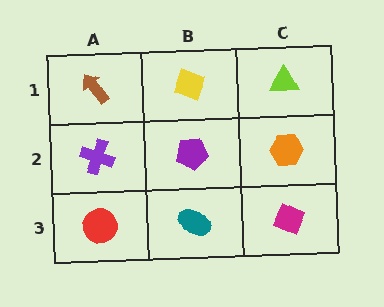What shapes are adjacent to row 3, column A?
A purple cross (row 2, column A), a teal ellipse (row 3, column B).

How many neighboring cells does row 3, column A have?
2.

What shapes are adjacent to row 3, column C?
An orange hexagon (row 2, column C), a teal ellipse (row 3, column B).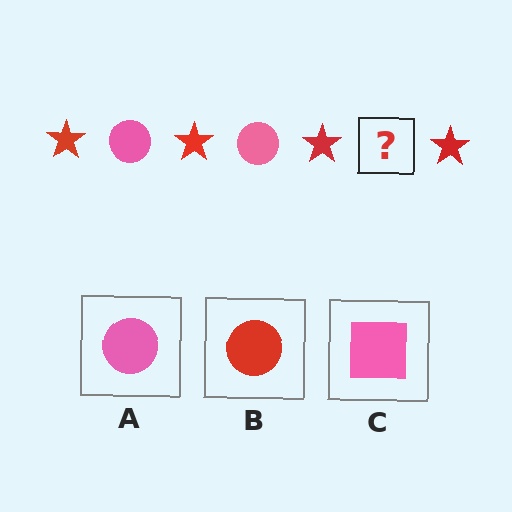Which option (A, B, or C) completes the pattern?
A.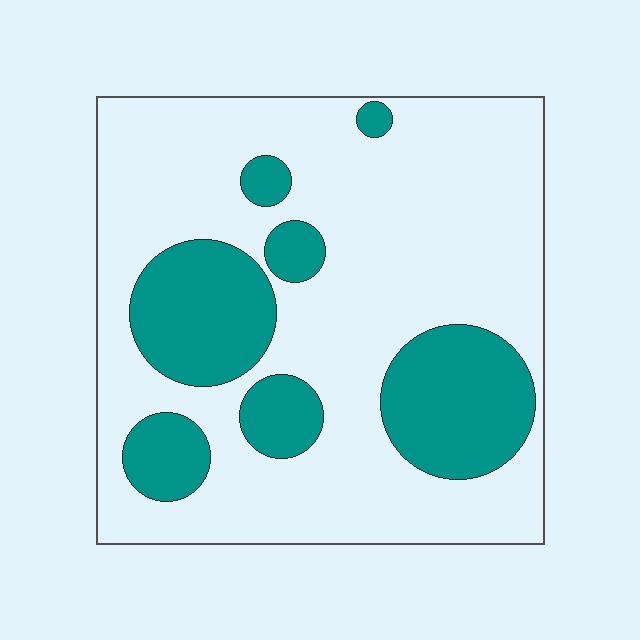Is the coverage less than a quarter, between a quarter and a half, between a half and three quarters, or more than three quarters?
Between a quarter and a half.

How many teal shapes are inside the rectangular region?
7.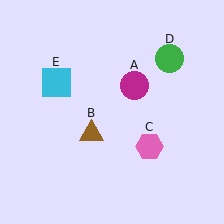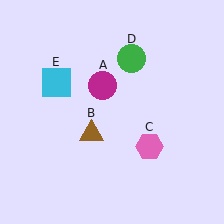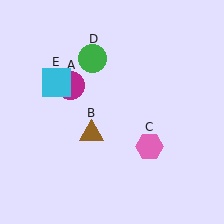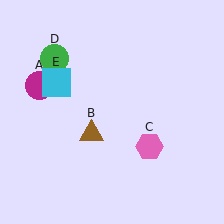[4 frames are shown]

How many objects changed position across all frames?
2 objects changed position: magenta circle (object A), green circle (object D).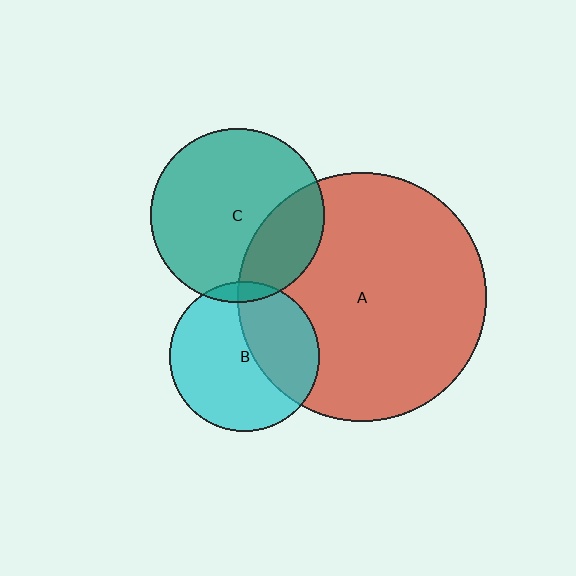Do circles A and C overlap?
Yes.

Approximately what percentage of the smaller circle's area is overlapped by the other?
Approximately 25%.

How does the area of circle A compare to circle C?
Approximately 2.1 times.